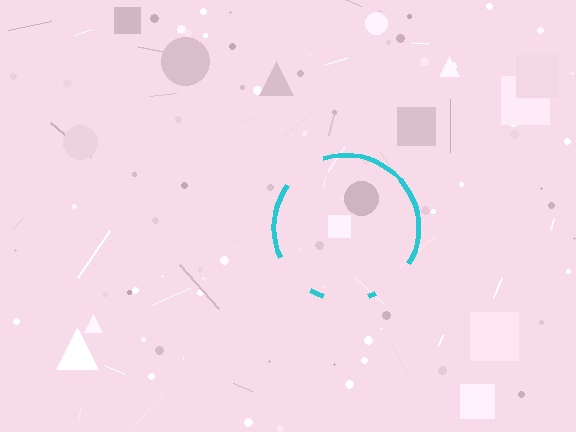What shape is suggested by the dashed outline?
The dashed outline suggests a circle.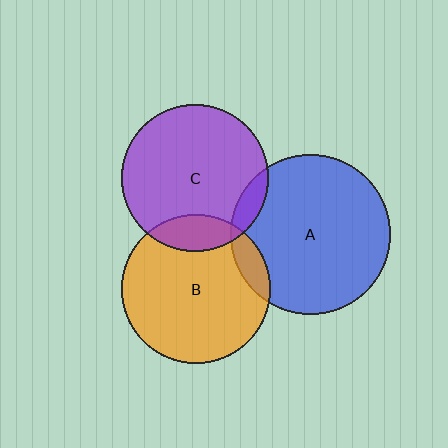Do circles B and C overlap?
Yes.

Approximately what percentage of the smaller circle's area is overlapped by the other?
Approximately 15%.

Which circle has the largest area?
Circle A (blue).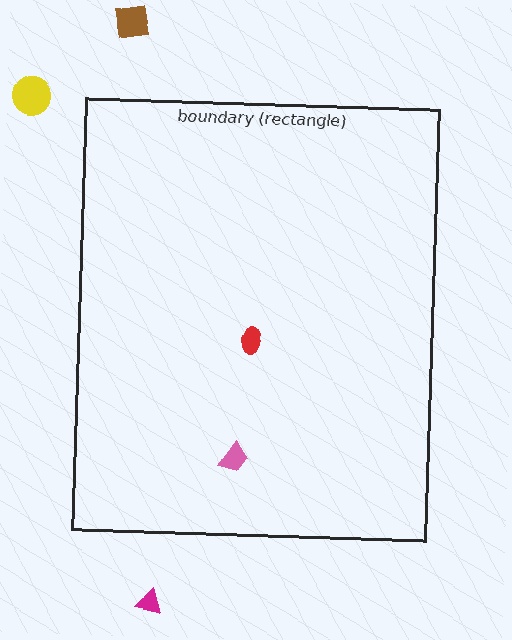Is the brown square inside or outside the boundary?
Outside.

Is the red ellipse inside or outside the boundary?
Inside.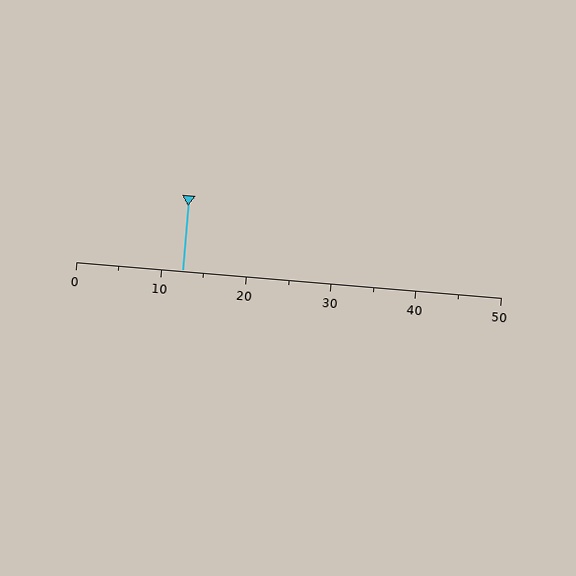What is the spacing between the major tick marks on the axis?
The major ticks are spaced 10 apart.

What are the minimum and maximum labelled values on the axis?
The axis runs from 0 to 50.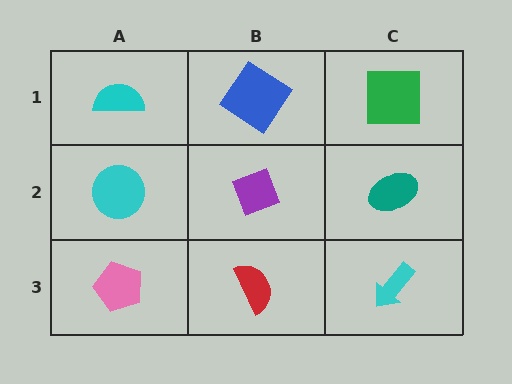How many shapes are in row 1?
3 shapes.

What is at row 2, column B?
A purple diamond.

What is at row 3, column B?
A red semicircle.